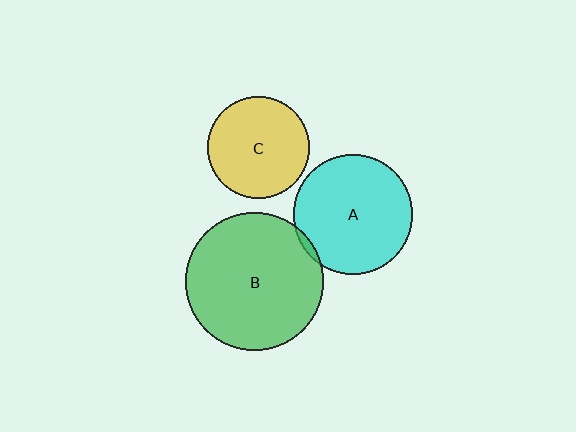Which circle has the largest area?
Circle B (green).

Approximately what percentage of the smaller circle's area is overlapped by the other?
Approximately 5%.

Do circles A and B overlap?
Yes.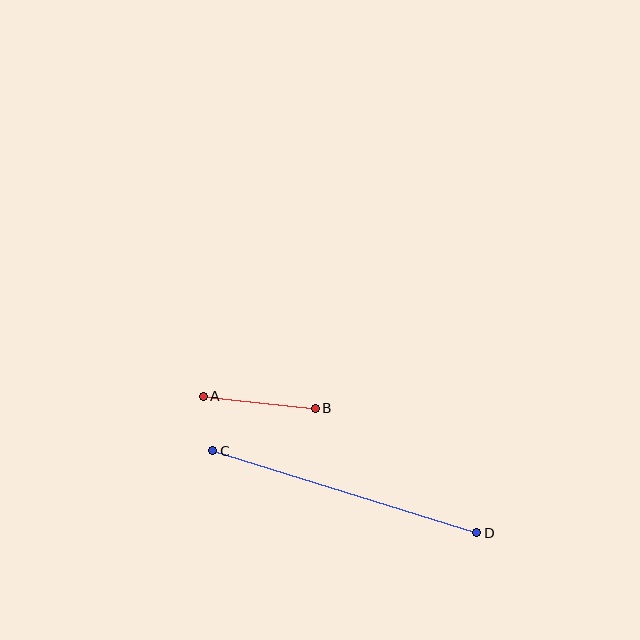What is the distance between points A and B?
The distance is approximately 113 pixels.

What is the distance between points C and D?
The distance is approximately 277 pixels.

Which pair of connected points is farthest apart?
Points C and D are farthest apart.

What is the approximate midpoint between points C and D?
The midpoint is at approximately (345, 492) pixels.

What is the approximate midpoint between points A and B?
The midpoint is at approximately (259, 402) pixels.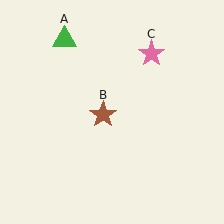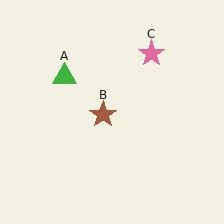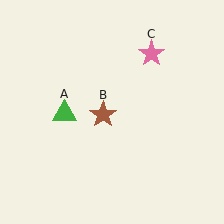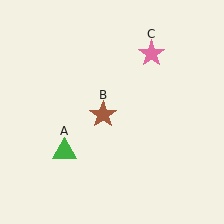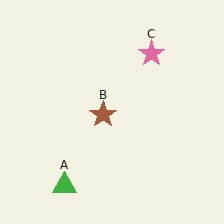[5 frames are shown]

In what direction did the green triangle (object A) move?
The green triangle (object A) moved down.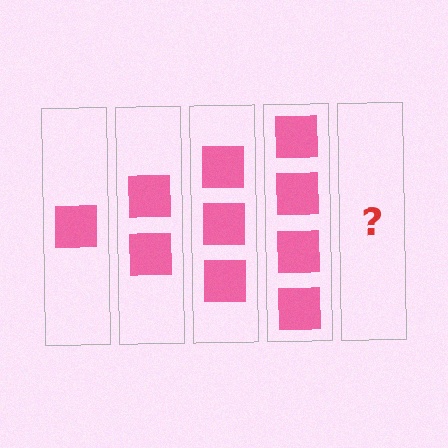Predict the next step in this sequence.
The next step is 5 squares.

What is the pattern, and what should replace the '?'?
The pattern is that each step adds one more square. The '?' should be 5 squares.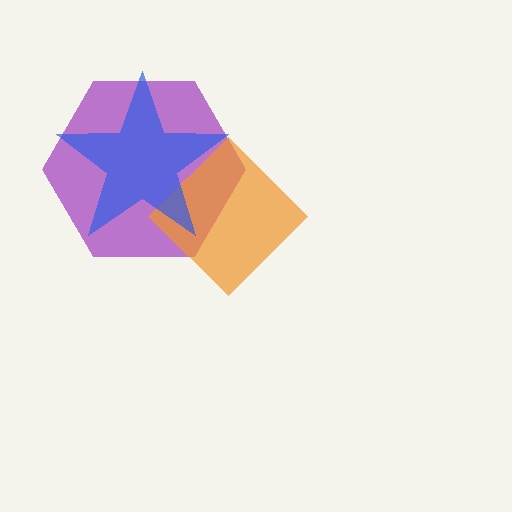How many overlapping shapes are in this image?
There are 3 overlapping shapes in the image.